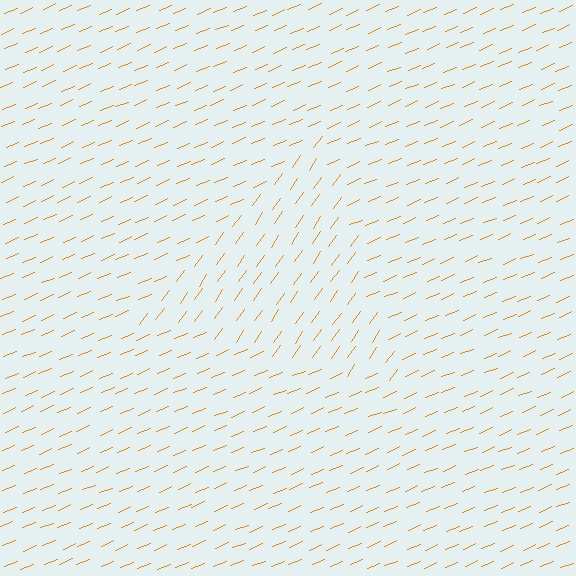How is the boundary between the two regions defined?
The boundary is defined purely by a change in line orientation (approximately 33 degrees difference). All lines are the same color and thickness.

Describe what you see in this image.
The image is filled with small orange line segments. A triangle region in the image has lines oriented differently from the surrounding lines, creating a visible texture boundary.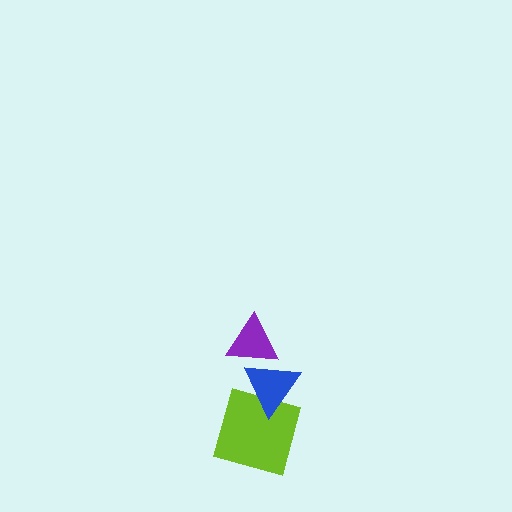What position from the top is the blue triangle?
The blue triangle is 2nd from the top.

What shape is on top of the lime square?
The blue triangle is on top of the lime square.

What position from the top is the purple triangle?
The purple triangle is 1st from the top.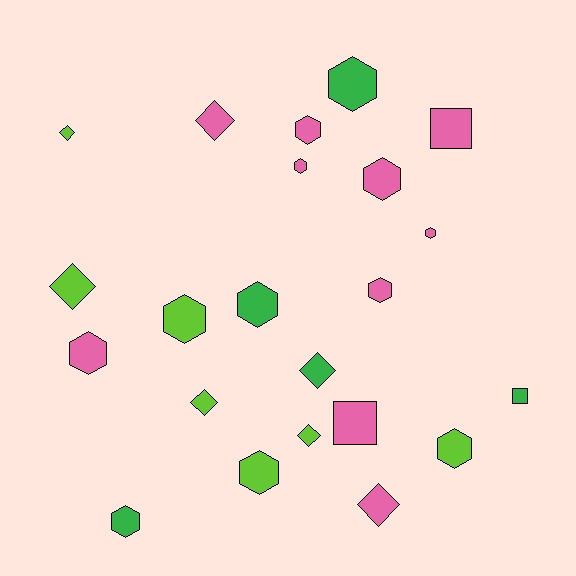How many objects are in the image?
There are 22 objects.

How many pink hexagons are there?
There are 6 pink hexagons.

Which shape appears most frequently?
Hexagon, with 12 objects.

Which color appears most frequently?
Pink, with 10 objects.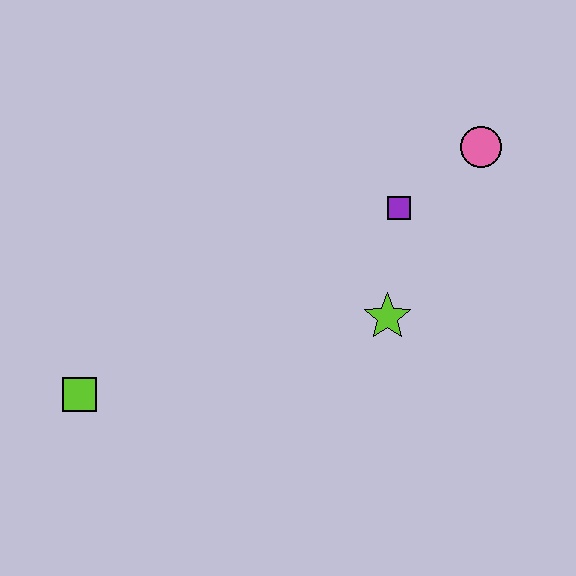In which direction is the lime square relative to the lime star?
The lime square is to the left of the lime star.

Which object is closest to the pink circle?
The purple square is closest to the pink circle.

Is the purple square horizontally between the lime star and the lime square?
No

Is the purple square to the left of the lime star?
No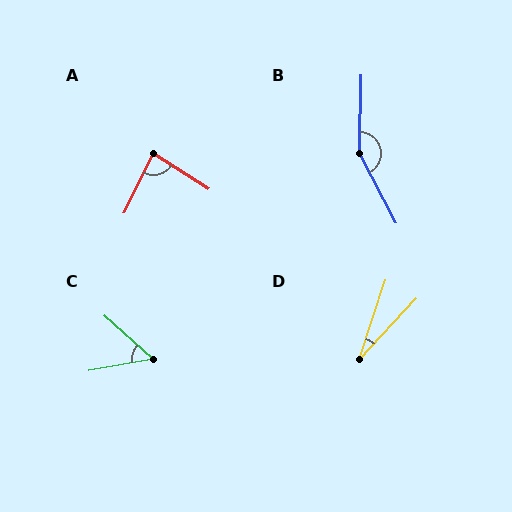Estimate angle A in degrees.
Approximately 84 degrees.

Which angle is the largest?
B, at approximately 151 degrees.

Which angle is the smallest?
D, at approximately 24 degrees.